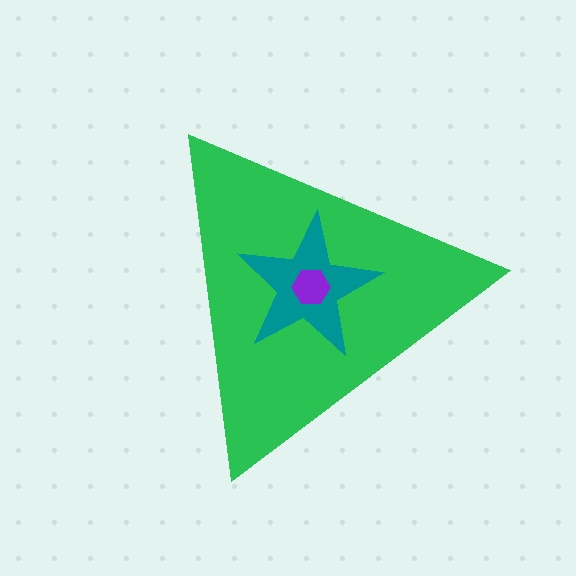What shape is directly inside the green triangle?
The teal star.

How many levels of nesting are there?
3.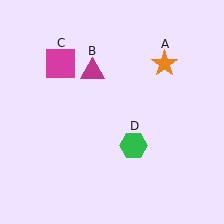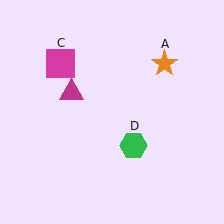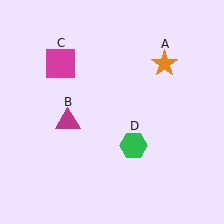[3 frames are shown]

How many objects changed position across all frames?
1 object changed position: magenta triangle (object B).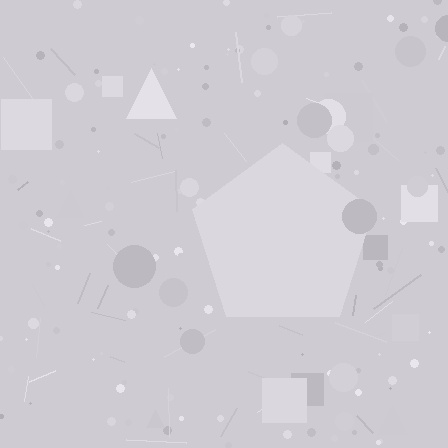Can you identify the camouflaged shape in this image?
The camouflaged shape is a pentagon.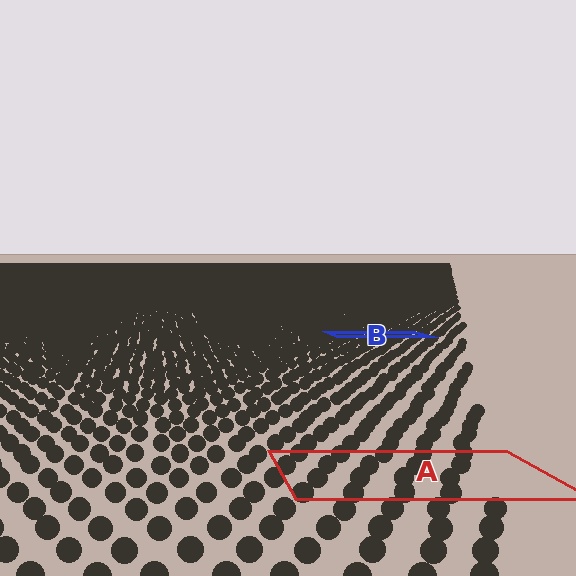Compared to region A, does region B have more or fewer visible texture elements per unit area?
Region B has more texture elements per unit area — they are packed more densely because it is farther away.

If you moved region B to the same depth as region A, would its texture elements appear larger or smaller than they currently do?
They would appear larger. At a closer depth, the same texture elements are projected at a bigger on-screen size.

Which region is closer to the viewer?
Region A is closer. The texture elements there are larger and more spread out.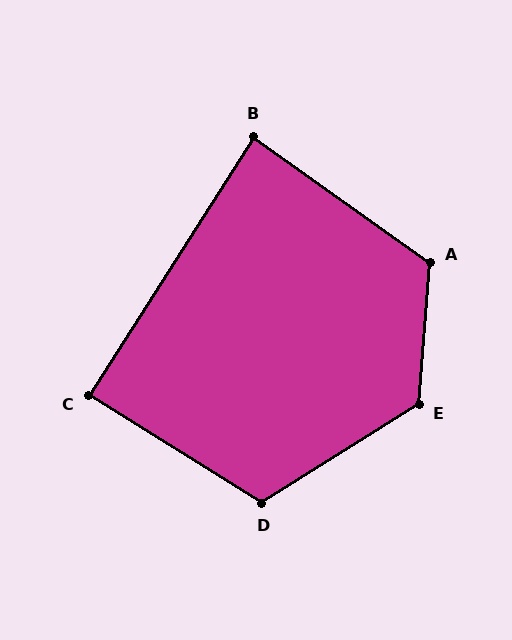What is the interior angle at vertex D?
Approximately 116 degrees (obtuse).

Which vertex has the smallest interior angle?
B, at approximately 87 degrees.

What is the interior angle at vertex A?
Approximately 121 degrees (obtuse).